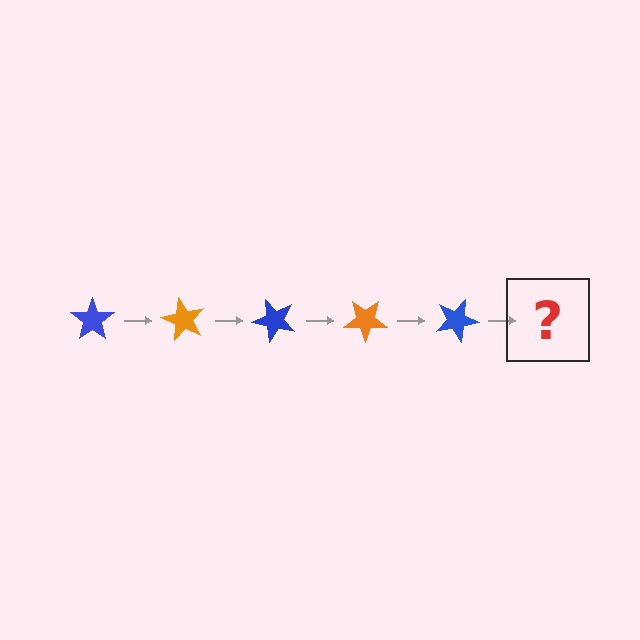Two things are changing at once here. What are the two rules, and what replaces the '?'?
The two rules are that it rotates 60 degrees each step and the color cycles through blue and orange. The '?' should be an orange star, rotated 300 degrees from the start.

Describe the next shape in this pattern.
It should be an orange star, rotated 300 degrees from the start.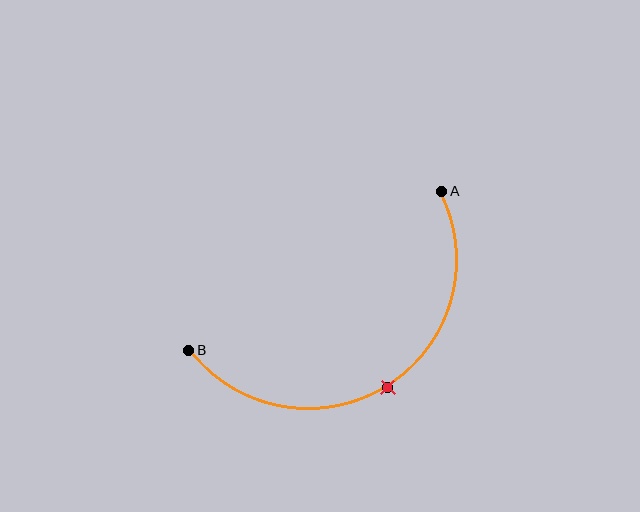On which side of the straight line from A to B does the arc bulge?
The arc bulges below the straight line connecting A and B.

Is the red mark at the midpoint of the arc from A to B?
Yes. The red mark lies on the arc at equal arc-length from both A and B — it is the arc midpoint.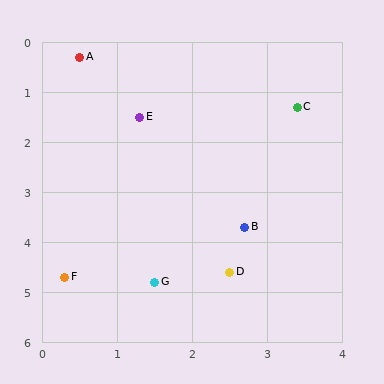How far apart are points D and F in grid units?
Points D and F are about 2.2 grid units apart.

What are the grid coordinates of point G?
Point G is at approximately (1.5, 4.8).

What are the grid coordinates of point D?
Point D is at approximately (2.5, 4.6).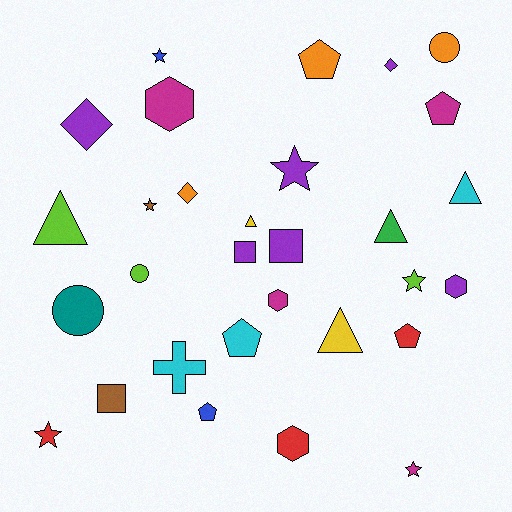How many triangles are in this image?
There are 5 triangles.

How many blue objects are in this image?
There are 2 blue objects.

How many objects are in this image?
There are 30 objects.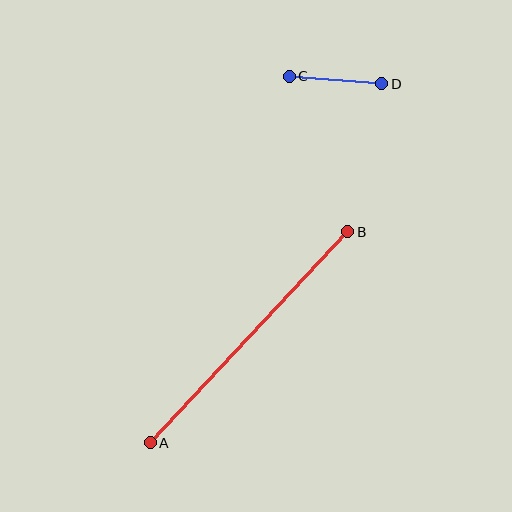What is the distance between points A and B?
The distance is approximately 289 pixels.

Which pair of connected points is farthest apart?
Points A and B are farthest apart.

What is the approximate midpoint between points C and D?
The midpoint is at approximately (336, 80) pixels.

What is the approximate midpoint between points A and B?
The midpoint is at approximately (249, 337) pixels.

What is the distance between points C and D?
The distance is approximately 93 pixels.